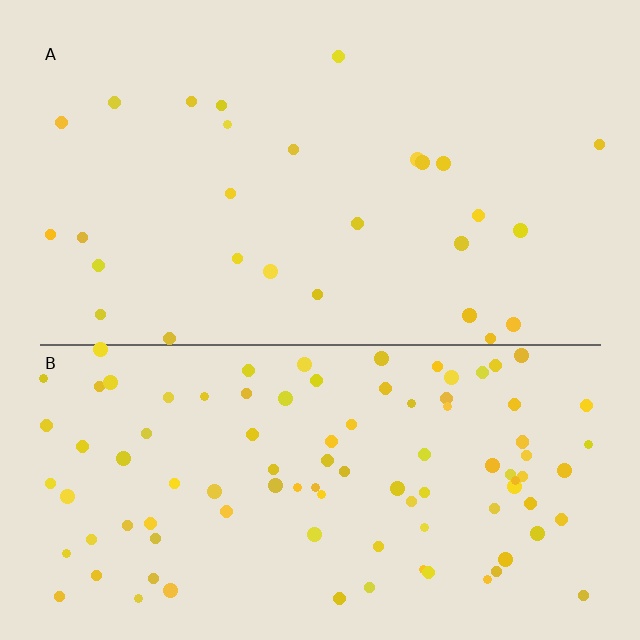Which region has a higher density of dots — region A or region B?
B (the bottom).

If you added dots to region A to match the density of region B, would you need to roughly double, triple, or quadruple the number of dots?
Approximately quadruple.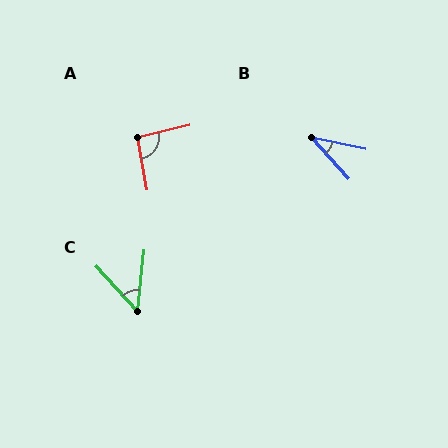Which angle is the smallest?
B, at approximately 36 degrees.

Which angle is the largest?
A, at approximately 92 degrees.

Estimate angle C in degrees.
Approximately 49 degrees.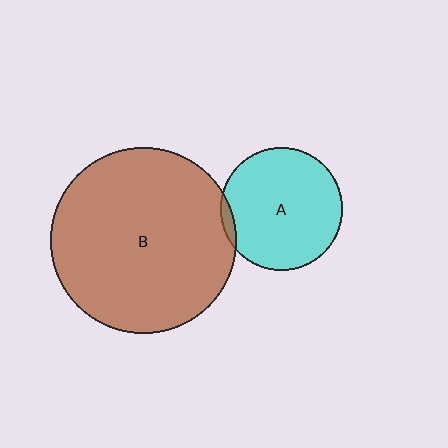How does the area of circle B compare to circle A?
Approximately 2.3 times.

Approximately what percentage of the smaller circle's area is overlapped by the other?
Approximately 5%.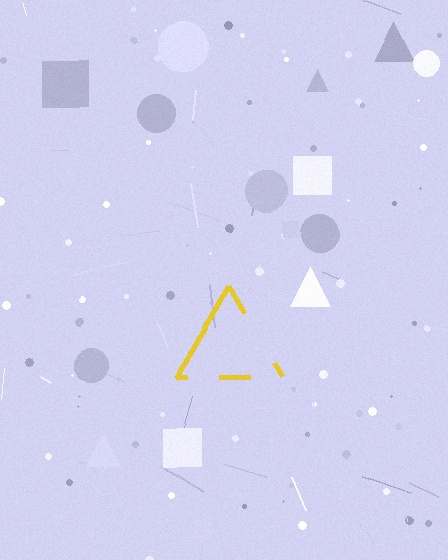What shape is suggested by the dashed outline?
The dashed outline suggests a triangle.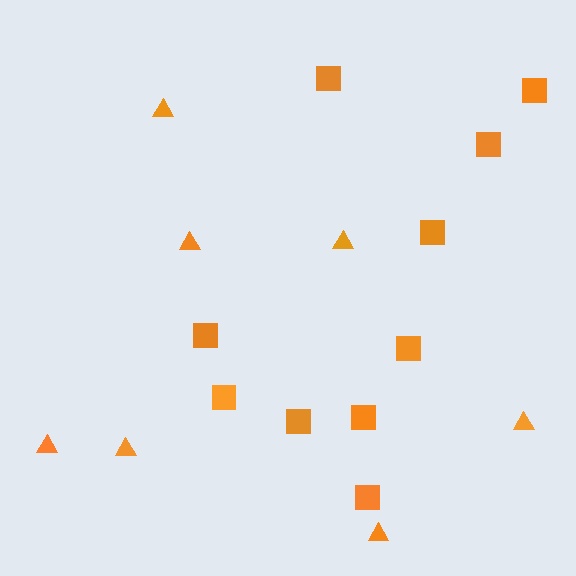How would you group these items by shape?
There are 2 groups: one group of squares (10) and one group of triangles (7).